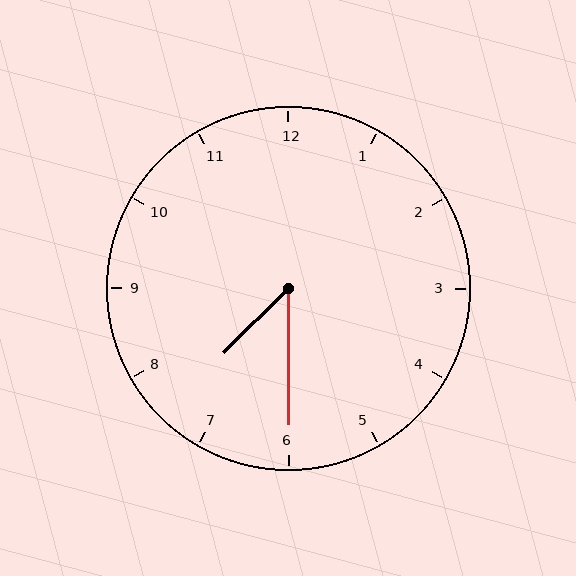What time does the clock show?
7:30.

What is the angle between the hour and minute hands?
Approximately 45 degrees.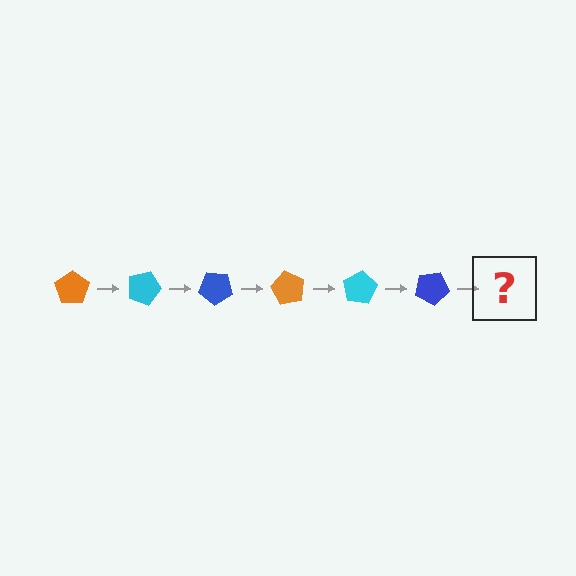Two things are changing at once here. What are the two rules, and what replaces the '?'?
The two rules are that it rotates 20 degrees each step and the color cycles through orange, cyan, and blue. The '?' should be an orange pentagon, rotated 120 degrees from the start.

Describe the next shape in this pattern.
It should be an orange pentagon, rotated 120 degrees from the start.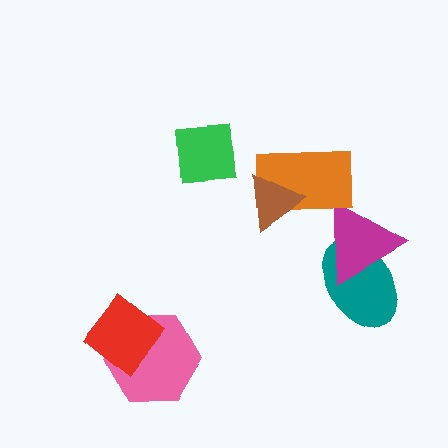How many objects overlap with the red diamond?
1 object overlaps with the red diamond.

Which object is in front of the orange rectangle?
The brown triangle is in front of the orange rectangle.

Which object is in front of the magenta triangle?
The orange rectangle is in front of the magenta triangle.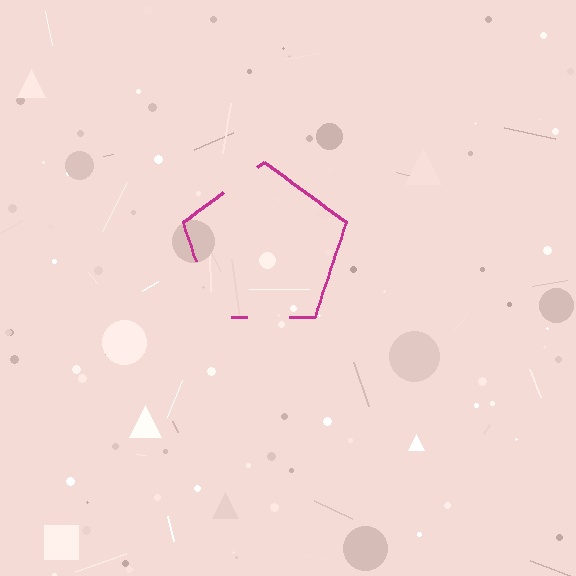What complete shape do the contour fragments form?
The contour fragments form a pentagon.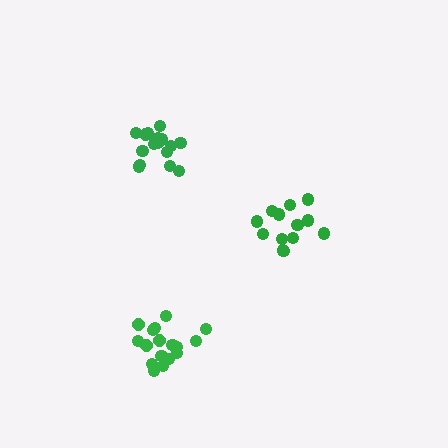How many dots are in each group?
Group 1: 17 dots, Group 2: 13 dots, Group 3: 17 dots (47 total).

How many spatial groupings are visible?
There are 3 spatial groupings.